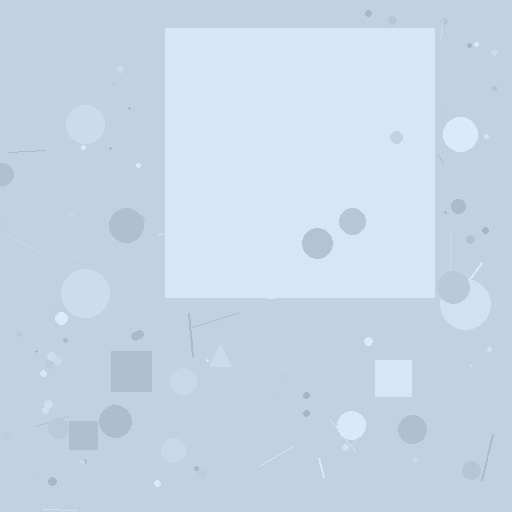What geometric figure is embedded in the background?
A square is embedded in the background.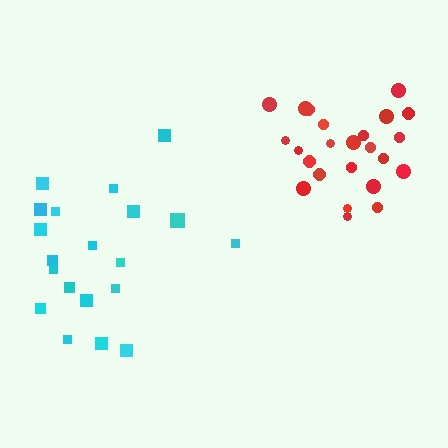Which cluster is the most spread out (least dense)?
Cyan.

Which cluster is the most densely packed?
Red.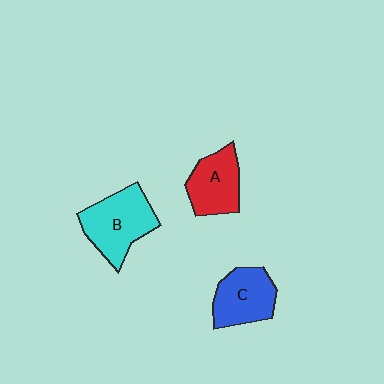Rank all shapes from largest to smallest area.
From largest to smallest: B (cyan), C (blue), A (red).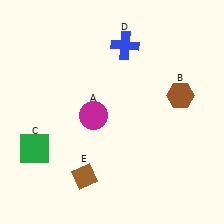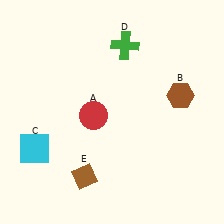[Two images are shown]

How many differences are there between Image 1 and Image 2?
There are 3 differences between the two images.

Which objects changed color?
A changed from magenta to red. C changed from green to cyan. D changed from blue to green.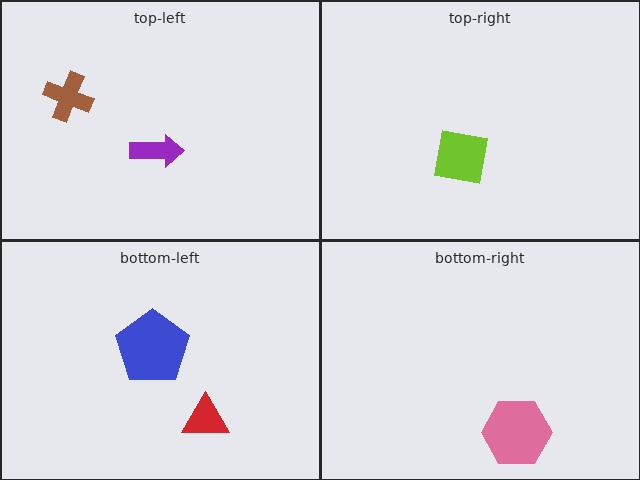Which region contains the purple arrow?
The top-left region.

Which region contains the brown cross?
The top-left region.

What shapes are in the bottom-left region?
The red triangle, the blue pentagon.